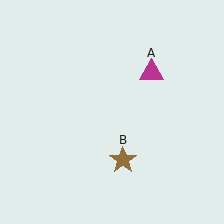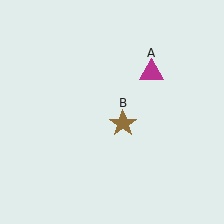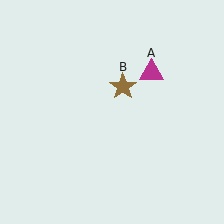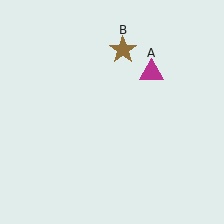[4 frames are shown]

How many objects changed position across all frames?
1 object changed position: brown star (object B).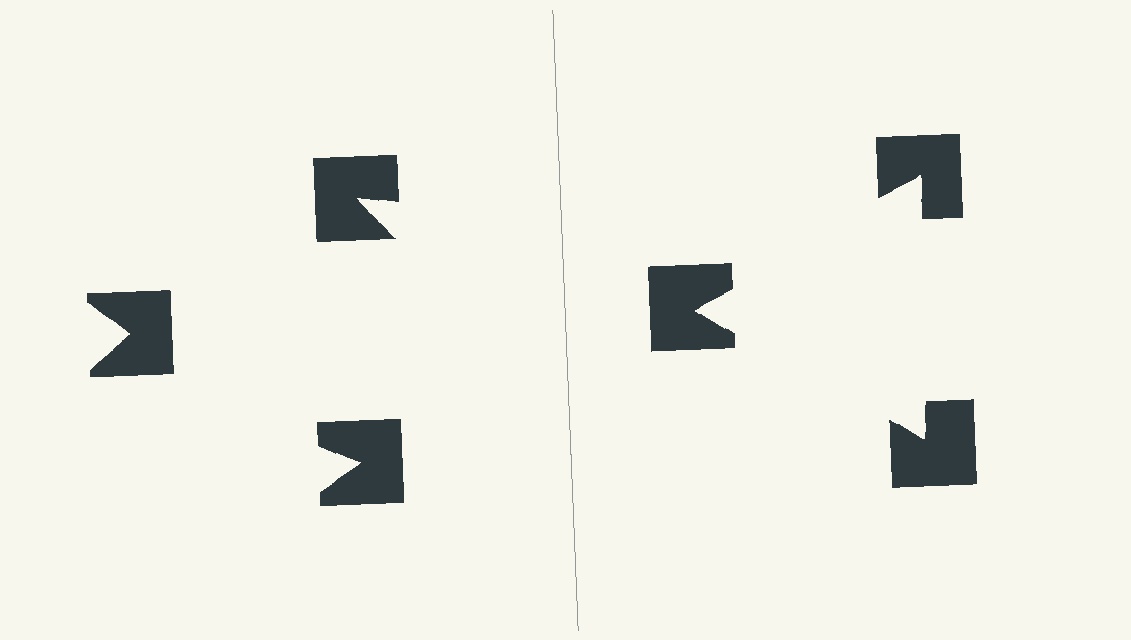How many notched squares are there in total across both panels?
6 — 3 on each side.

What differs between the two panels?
The notched squares are positioned identically on both sides; only the wedge orientations differ. On the right they align to a triangle; on the left they are misaligned.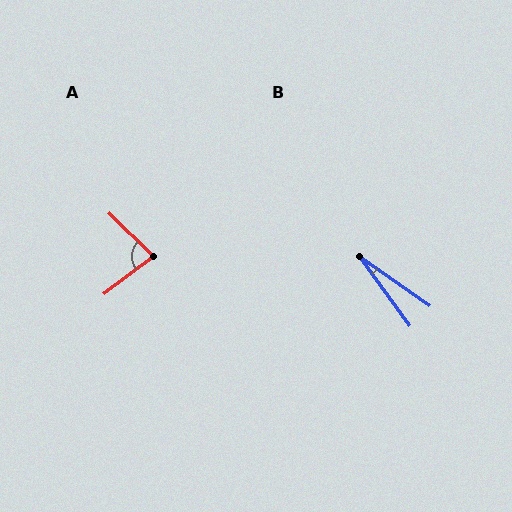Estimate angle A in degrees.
Approximately 81 degrees.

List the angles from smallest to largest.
B (19°), A (81°).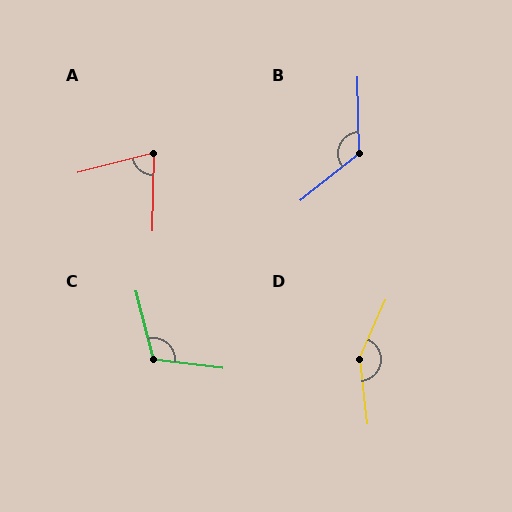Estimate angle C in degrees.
Approximately 111 degrees.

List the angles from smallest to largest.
A (74°), C (111°), B (128°), D (149°).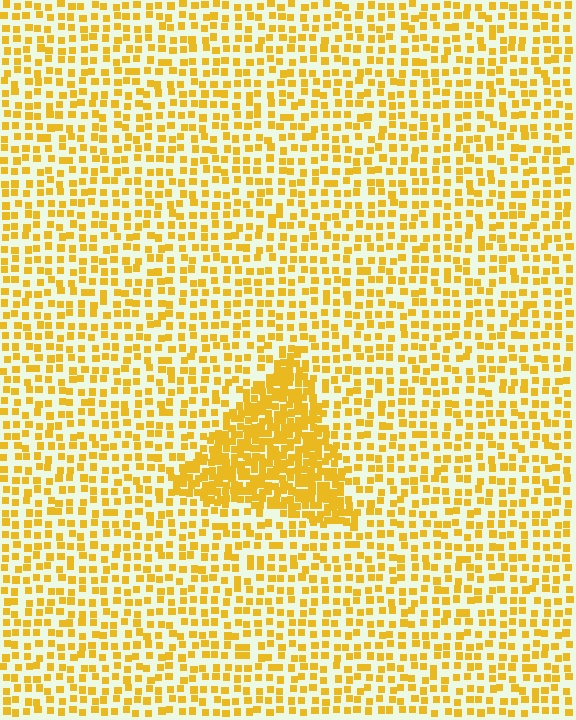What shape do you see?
I see a triangle.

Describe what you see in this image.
The image contains small yellow elements arranged at two different densities. A triangle-shaped region is visible where the elements are more densely packed than the surrounding area.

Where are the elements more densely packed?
The elements are more densely packed inside the triangle boundary.